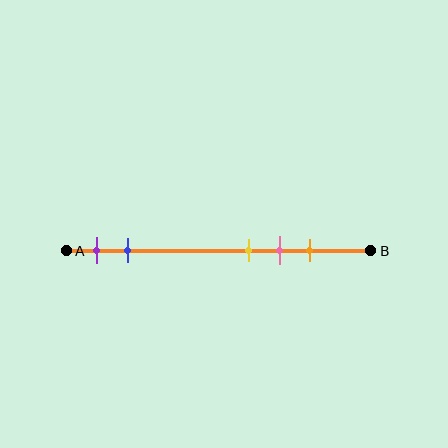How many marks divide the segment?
There are 5 marks dividing the segment.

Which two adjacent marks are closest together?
The yellow and pink marks are the closest adjacent pair.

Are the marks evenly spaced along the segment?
No, the marks are not evenly spaced.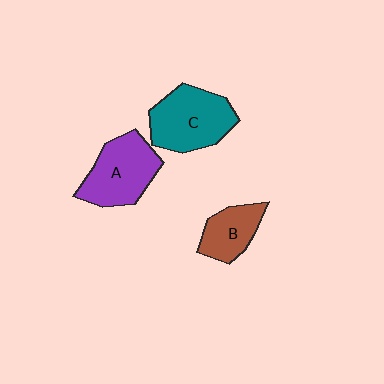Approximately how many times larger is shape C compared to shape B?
Approximately 1.7 times.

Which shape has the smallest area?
Shape B (brown).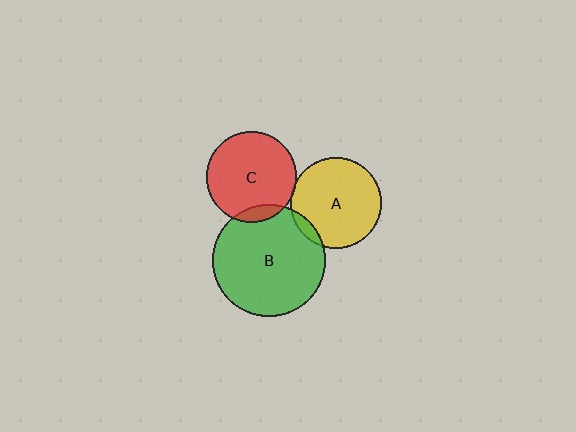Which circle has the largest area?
Circle B (green).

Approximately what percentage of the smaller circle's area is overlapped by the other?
Approximately 5%.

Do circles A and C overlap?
Yes.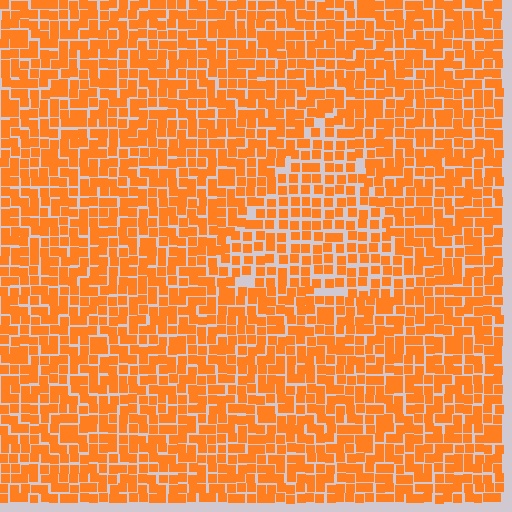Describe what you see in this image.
The image contains small orange elements arranged at two different densities. A triangle-shaped region is visible where the elements are less densely packed than the surrounding area.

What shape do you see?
I see a triangle.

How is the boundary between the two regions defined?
The boundary is defined by a change in element density (approximately 1.4x ratio). All elements are the same color, size, and shape.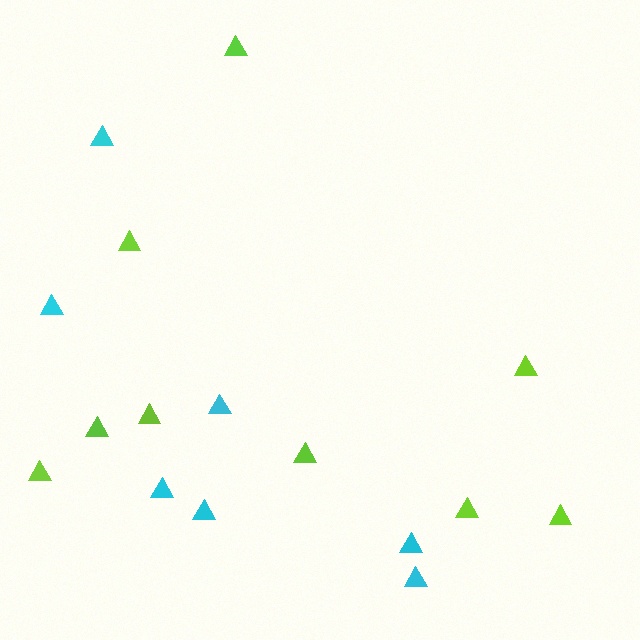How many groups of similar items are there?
There are 2 groups: one group of cyan triangles (7) and one group of lime triangles (9).